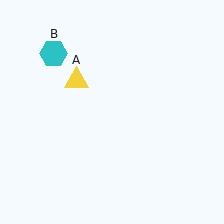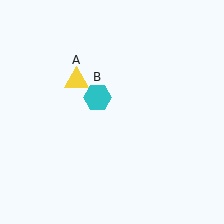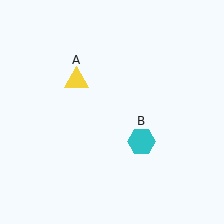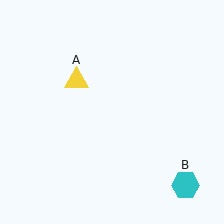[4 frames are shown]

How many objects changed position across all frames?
1 object changed position: cyan hexagon (object B).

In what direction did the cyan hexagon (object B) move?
The cyan hexagon (object B) moved down and to the right.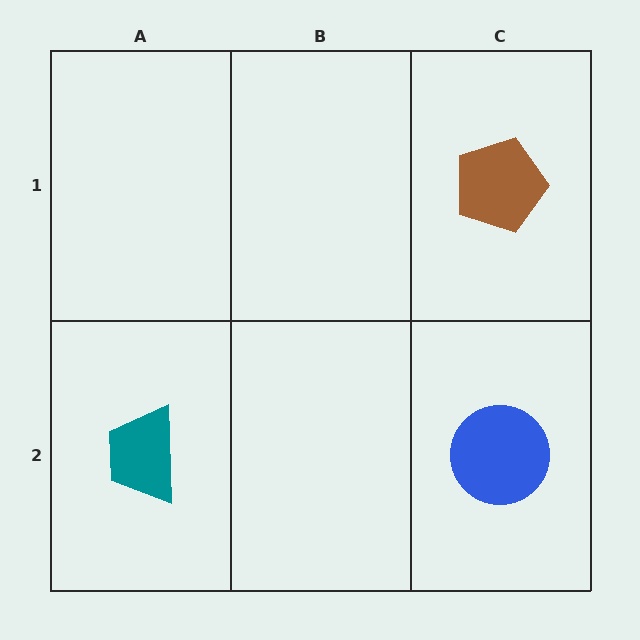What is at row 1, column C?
A brown pentagon.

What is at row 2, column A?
A teal trapezoid.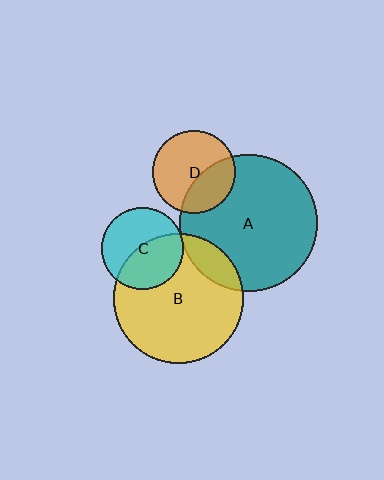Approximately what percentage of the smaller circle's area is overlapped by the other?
Approximately 50%.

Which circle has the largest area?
Circle A (teal).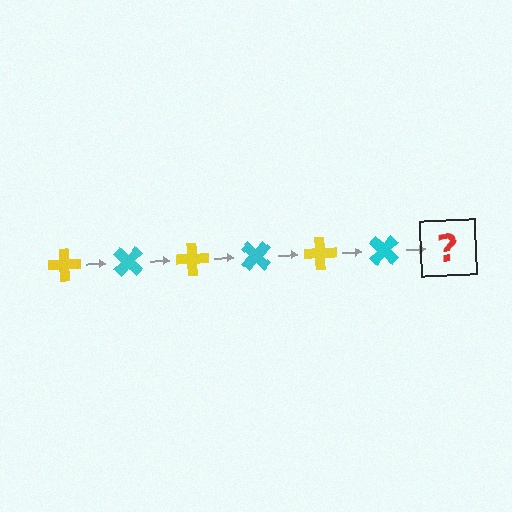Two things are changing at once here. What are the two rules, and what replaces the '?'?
The two rules are that it rotates 45 degrees each step and the color cycles through yellow and cyan. The '?' should be a yellow cross, rotated 270 degrees from the start.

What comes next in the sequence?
The next element should be a yellow cross, rotated 270 degrees from the start.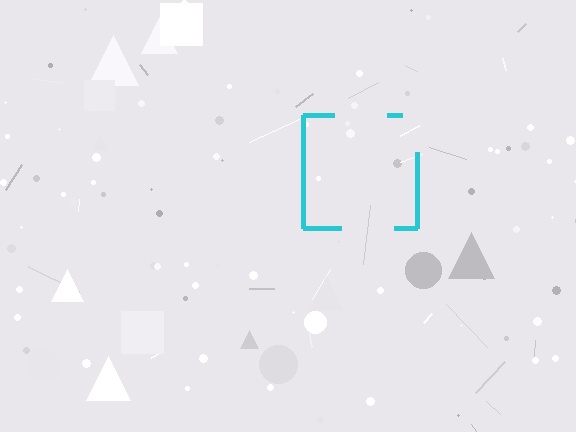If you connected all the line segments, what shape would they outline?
They would outline a square.